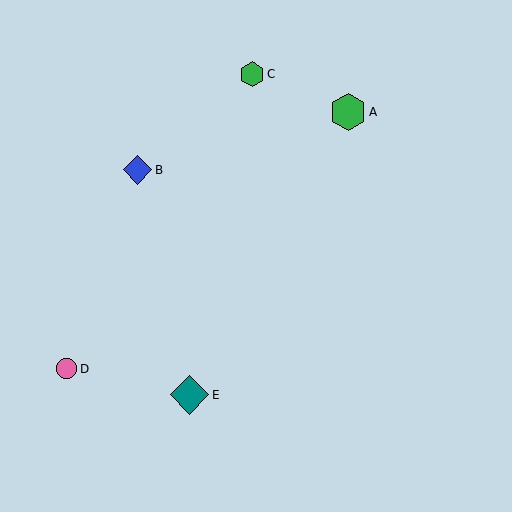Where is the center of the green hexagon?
The center of the green hexagon is at (348, 112).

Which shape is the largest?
The teal diamond (labeled E) is the largest.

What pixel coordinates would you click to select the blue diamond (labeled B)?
Click at (137, 170) to select the blue diamond B.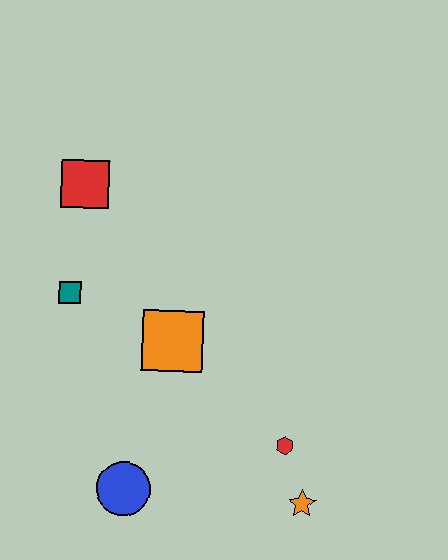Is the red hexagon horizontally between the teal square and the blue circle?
No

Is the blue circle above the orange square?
No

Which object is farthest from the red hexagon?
The red square is farthest from the red hexagon.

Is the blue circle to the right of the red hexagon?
No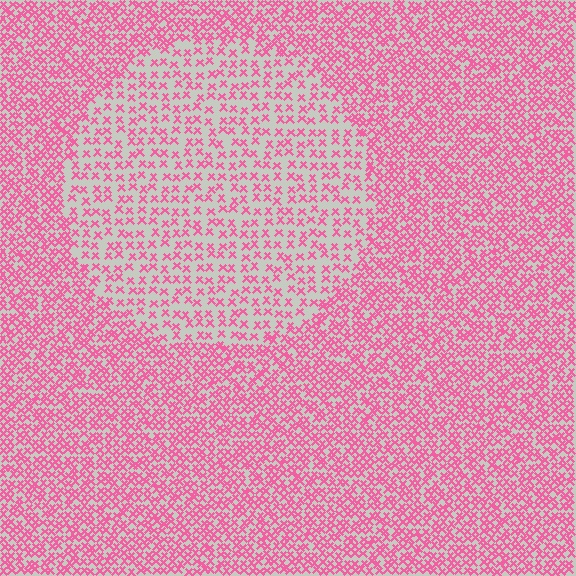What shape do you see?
I see a circle.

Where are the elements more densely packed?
The elements are more densely packed outside the circle boundary.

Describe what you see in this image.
The image contains small pink elements arranged at two different densities. A circle-shaped region is visible where the elements are less densely packed than the surrounding area.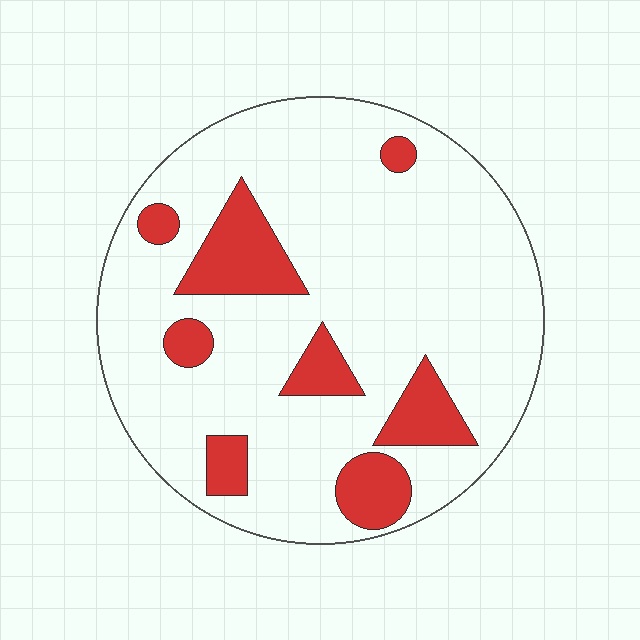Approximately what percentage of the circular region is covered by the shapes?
Approximately 20%.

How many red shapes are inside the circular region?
8.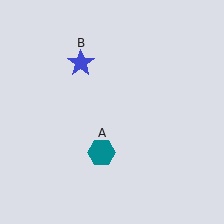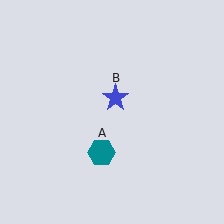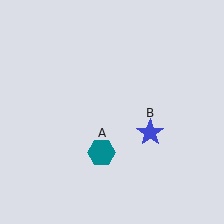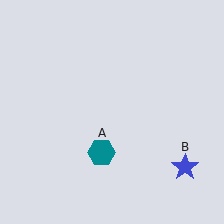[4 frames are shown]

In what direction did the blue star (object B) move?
The blue star (object B) moved down and to the right.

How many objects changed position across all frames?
1 object changed position: blue star (object B).